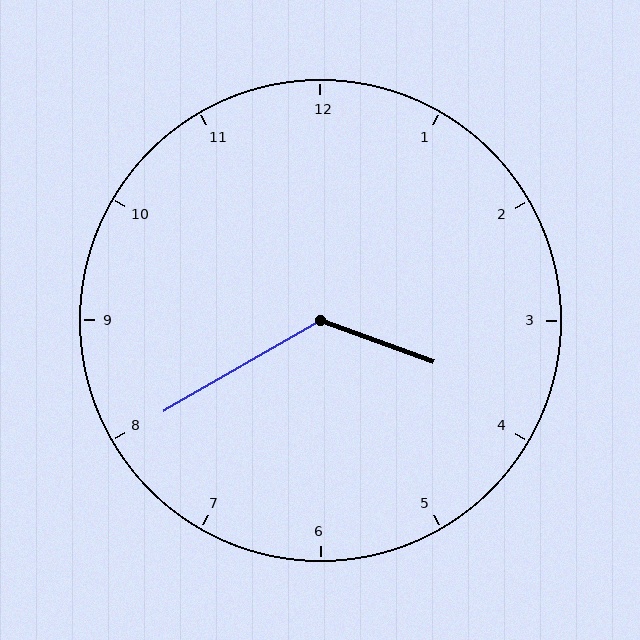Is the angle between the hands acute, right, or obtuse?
It is obtuse.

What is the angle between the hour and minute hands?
Approximately 130 degrees.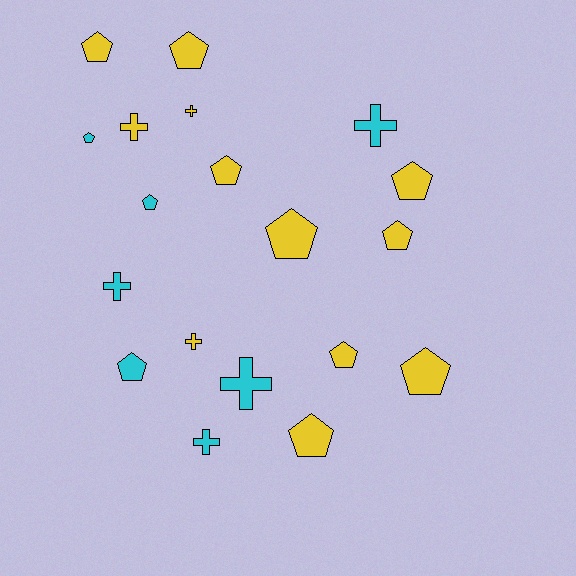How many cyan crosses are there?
There are 4 cyan crosses.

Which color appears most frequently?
Yellow, with 12 objects.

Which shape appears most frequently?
Pentagon, with 12 objects.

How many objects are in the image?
There are 19 objects.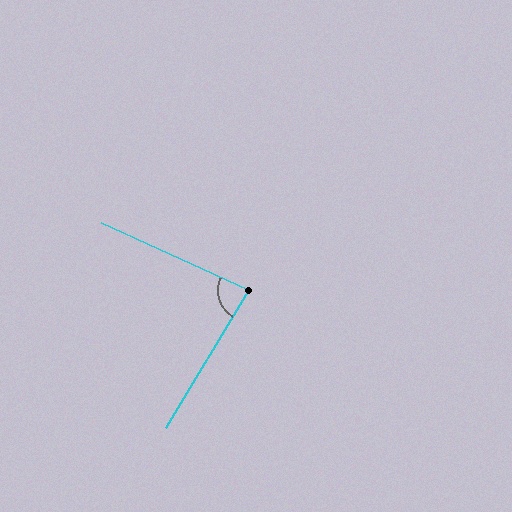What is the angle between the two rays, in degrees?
Approximately 84 degrees.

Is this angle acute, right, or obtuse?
It is acute.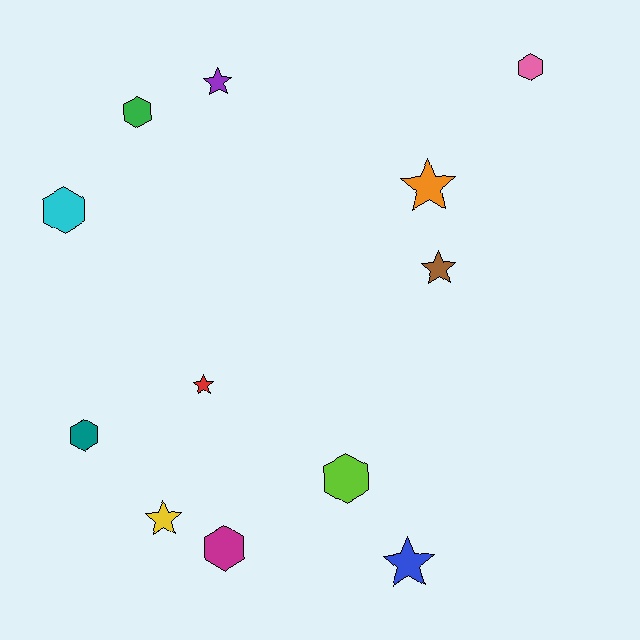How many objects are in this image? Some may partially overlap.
There are 12 objects.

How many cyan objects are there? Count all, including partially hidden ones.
There is 1 cyan object.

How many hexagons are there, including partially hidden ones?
There are 6 hexagons.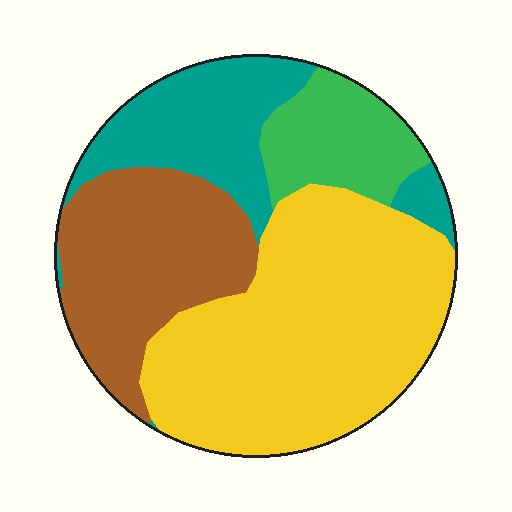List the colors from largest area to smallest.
From largest to smallest: yellow, brown, teal, green.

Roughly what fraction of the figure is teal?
Teal covers roughly 20% of the figure.